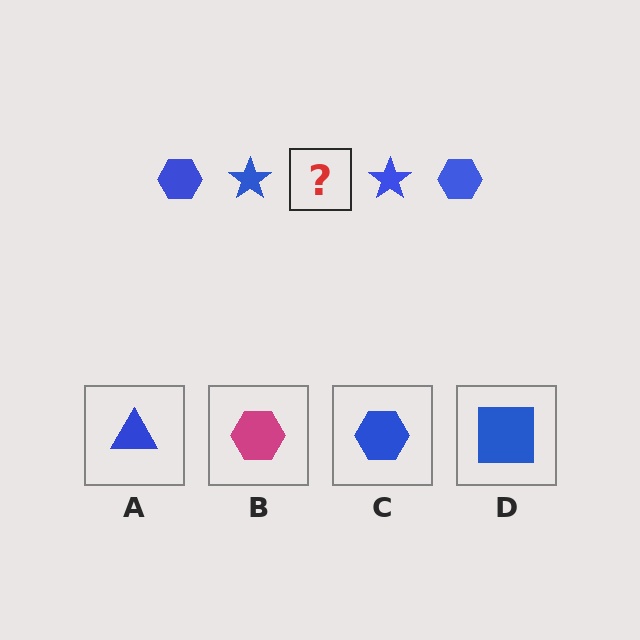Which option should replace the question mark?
Option C.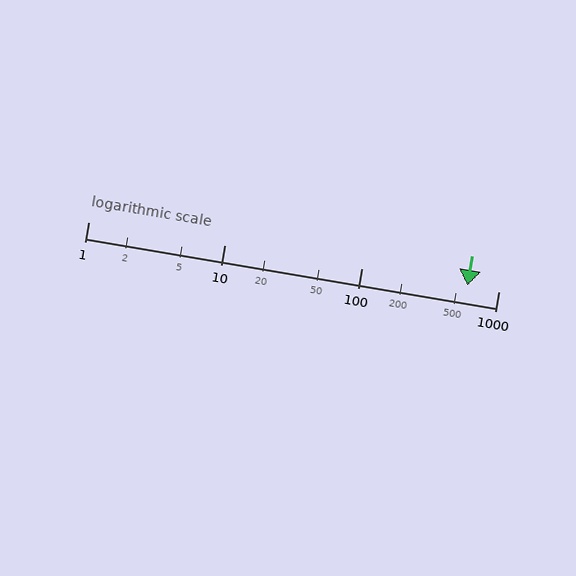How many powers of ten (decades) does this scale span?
The scale spans 3 decades, from 1 to 1000.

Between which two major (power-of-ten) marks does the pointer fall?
The pointer is between 100 and 1000.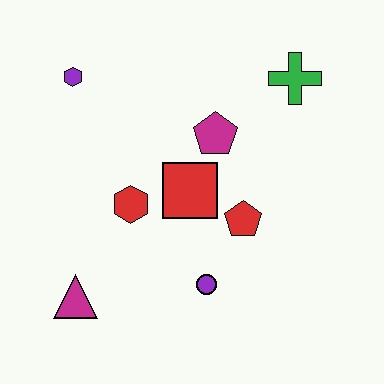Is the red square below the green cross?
Yes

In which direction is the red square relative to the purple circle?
The red square is above the purple circle.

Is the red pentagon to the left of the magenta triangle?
No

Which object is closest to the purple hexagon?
The red hexagon is closest to the purple hexagon.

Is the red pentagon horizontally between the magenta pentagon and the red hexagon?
No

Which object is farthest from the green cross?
The magenta triangle is farthest from the green cross.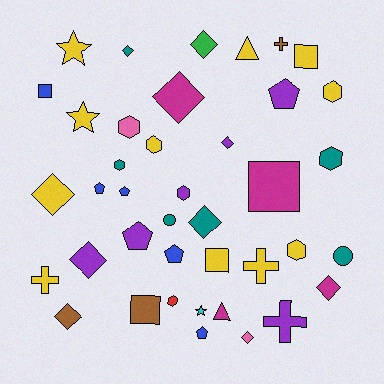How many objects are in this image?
There are 40 objects.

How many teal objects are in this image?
There are 6 teal objects.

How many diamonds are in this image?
There are 10 diamonds.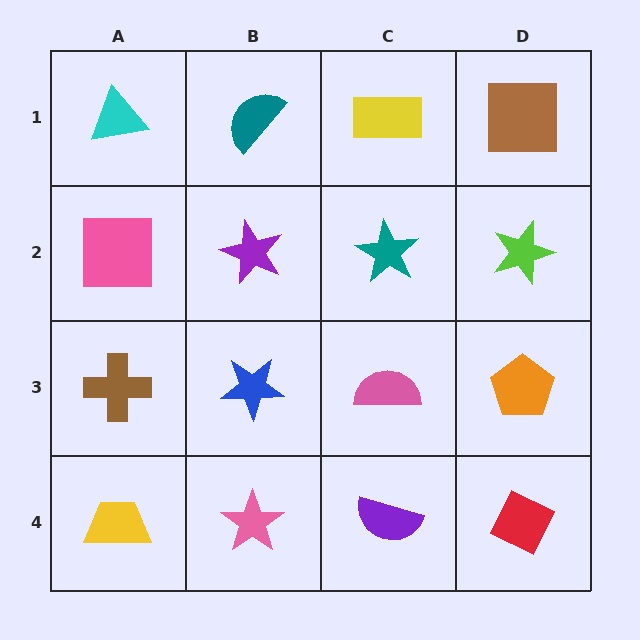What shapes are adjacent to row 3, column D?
A lime star (row 2, column D), a red diamond (row 4, column D), a pink semicircle (row 3, column C).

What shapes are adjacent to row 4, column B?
A blue star (row 3, column B), a yellow trapezoid (row 4, column A), a purple semicircle (row 4, column C).